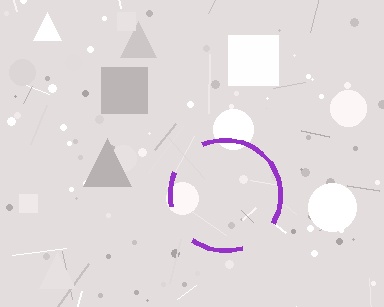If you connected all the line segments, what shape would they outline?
They would outline a circle.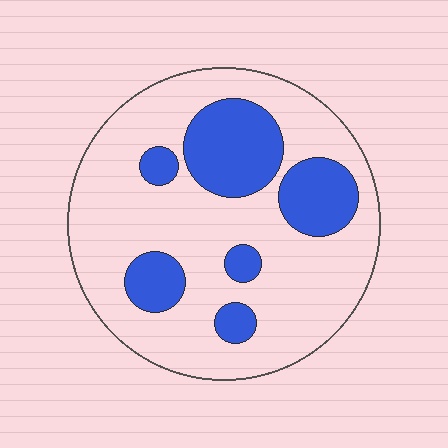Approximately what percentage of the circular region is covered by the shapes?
Approximately 25%.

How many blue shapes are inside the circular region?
6.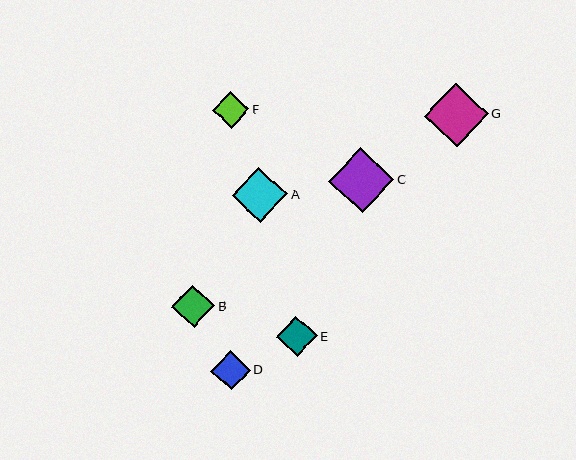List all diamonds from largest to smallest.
From largest to smallest: C, G, A, B, E, D, F.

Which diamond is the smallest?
Diamond F is the smallest with a size of approximately 36 pixels.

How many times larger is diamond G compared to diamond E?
Diamond G is approximately 1.6 times the size of diamond E.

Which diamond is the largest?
Diamond C is the largest with a size of approximately 65 pixels.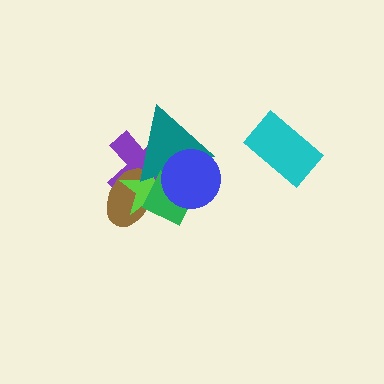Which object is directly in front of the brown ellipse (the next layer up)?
The lime star is directly in front of the brown ellipse.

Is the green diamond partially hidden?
Yes, it is partially covered by another shape.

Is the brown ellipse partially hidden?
Yes, it is partially covered by another shape.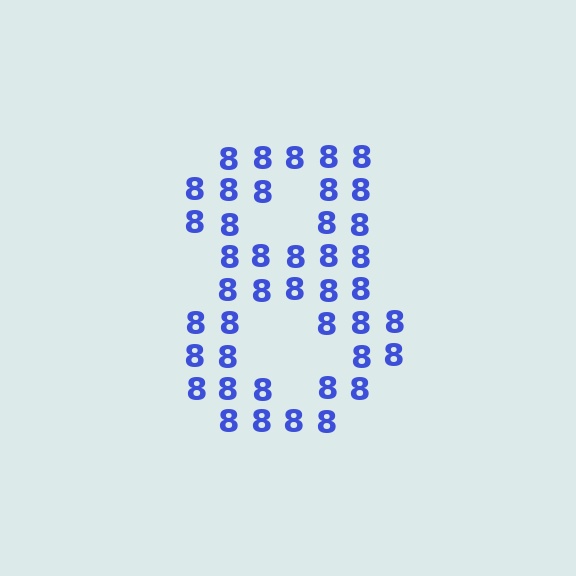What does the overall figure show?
The overall figure shows the digit 8.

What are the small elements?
The small elements are digit 8's.